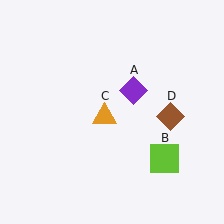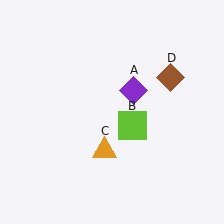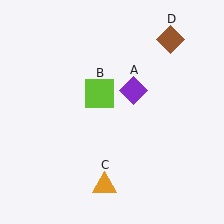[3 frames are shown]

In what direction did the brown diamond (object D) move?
The brown diamond (object D) moved up.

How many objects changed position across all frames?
3 objects changed position: lime square (object B), orange triangle (object C), brown diamond (object D).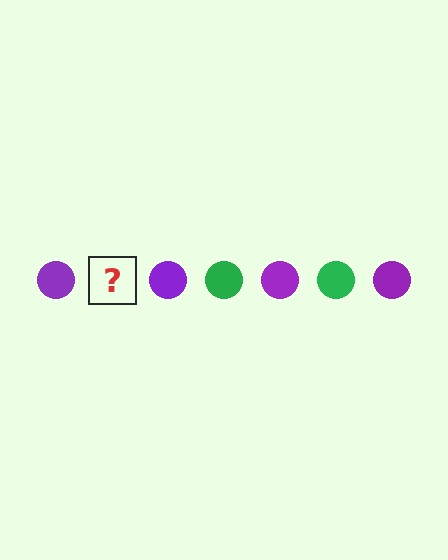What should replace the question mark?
The question mark should be replaced with a green circle.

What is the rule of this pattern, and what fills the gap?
The rule is that the pattern cycles through purple, green circles. The gap should be filled with a green circle.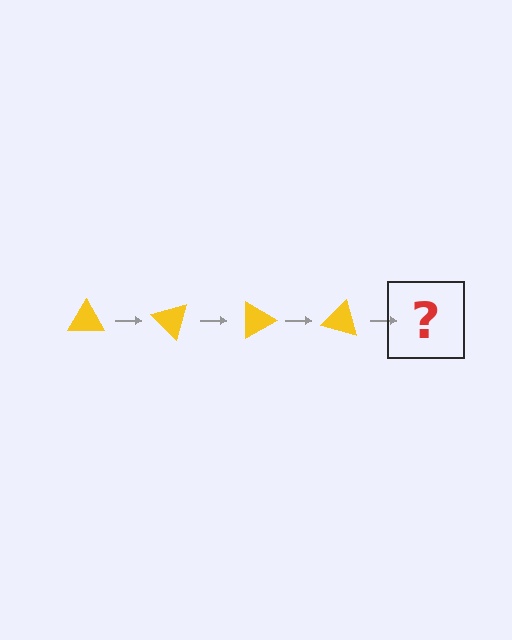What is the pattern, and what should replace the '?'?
The pattern is that the triangle rotates 45 degrees each step. The '?' should be a yellow triangle rotated 180 degrees.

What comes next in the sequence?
The next element should be a yellow triangle rotated 180 degrees.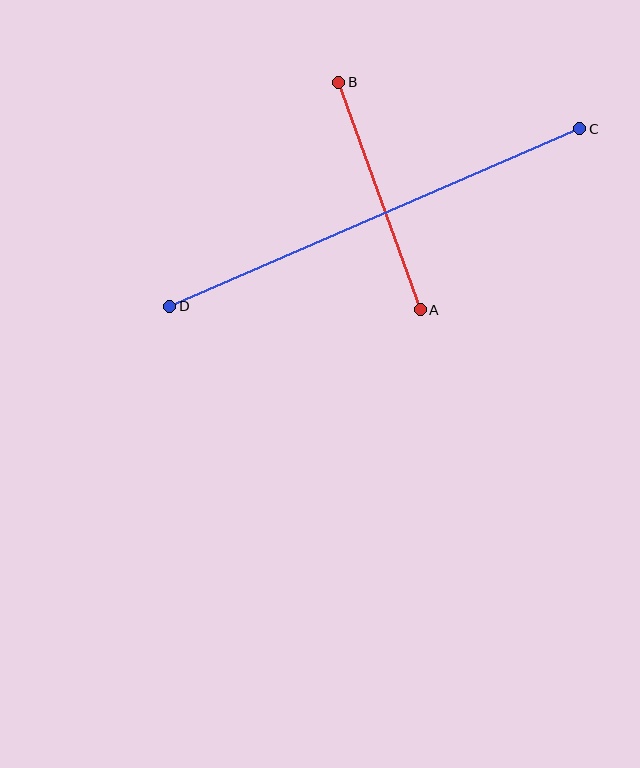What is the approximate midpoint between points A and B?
The midpoint is at approximately (379, 196) pixels.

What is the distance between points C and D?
The distance is approximately 447 pixels.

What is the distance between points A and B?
The distance is approximately 242 pixels.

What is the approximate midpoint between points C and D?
The midpoint is at approximately (375, 217) pixels.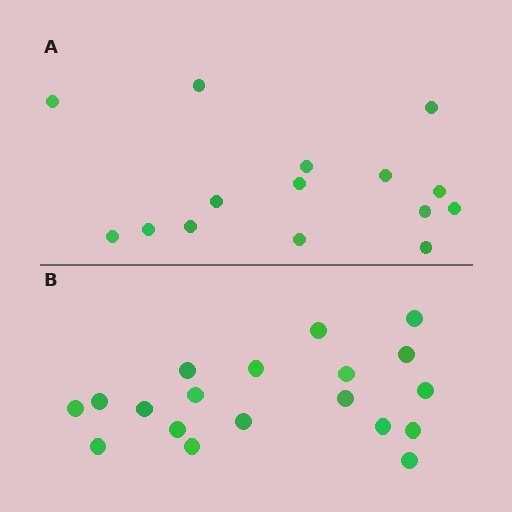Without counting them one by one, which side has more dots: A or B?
Region B (the bottom region) has more dots.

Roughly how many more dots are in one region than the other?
Region B has about 4 more dots than region A.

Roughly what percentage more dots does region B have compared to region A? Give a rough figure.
About 25% more.